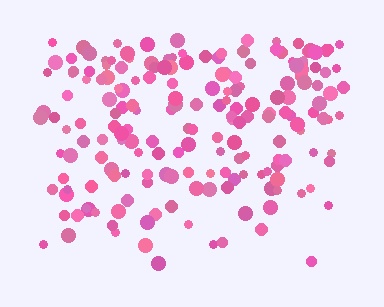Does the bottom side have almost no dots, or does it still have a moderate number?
Still a moderate number, just noticeably fewer than the top.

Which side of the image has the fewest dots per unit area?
The bottom.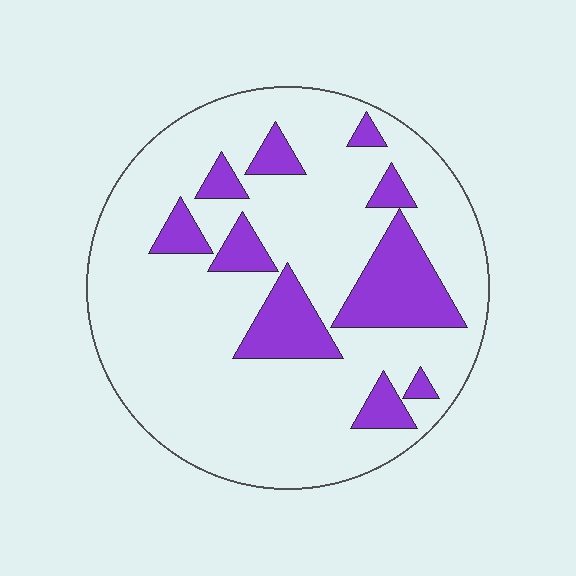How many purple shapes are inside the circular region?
10.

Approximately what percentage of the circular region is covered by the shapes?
Approximately 20%.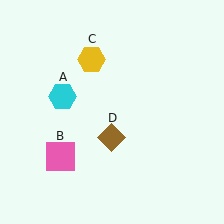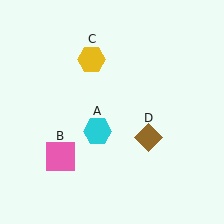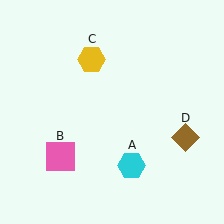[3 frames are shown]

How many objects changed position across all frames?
2 objects changed position: cyan hexagon (object A), brown diamond (object D).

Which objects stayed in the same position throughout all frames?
Pink square (object B) and yellow hexagon (object C) remained stationary.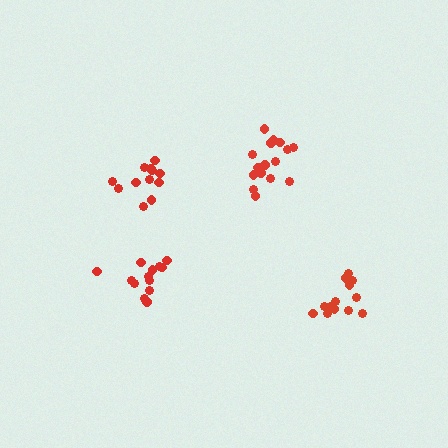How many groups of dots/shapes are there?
There are 4 groups.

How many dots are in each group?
Group 1: 13 dots, Group 2: 16 dots, Group 3: 13 dots, Group 4: 12 dots (54 total).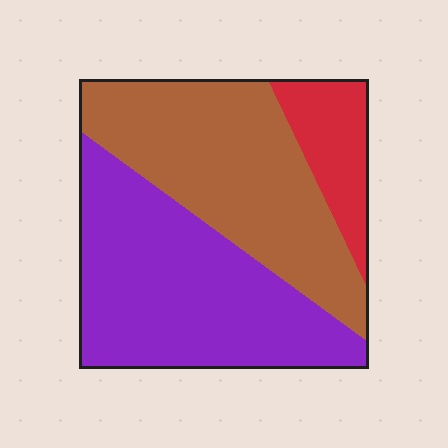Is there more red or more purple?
Purple.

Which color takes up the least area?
Red, at roughly 15%.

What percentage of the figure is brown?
Brown takes up between a third and a half of the figure.